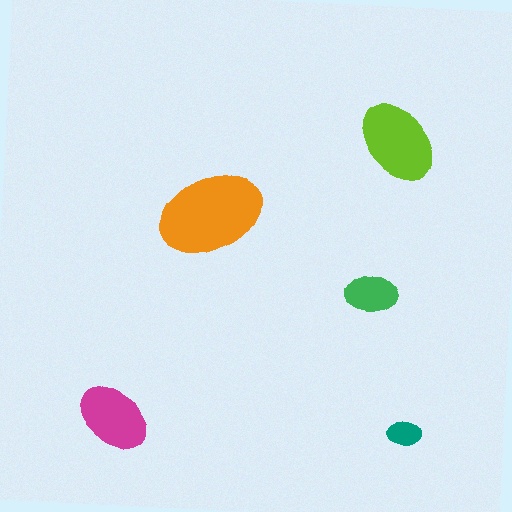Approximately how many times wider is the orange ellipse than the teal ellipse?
About 3 times wider.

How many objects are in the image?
There are 5 objects in the image.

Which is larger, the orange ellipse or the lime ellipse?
The orange one.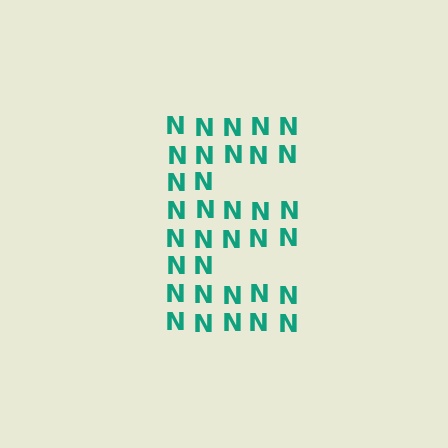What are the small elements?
The small elements are letter N's.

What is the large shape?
The large shape is the letter E.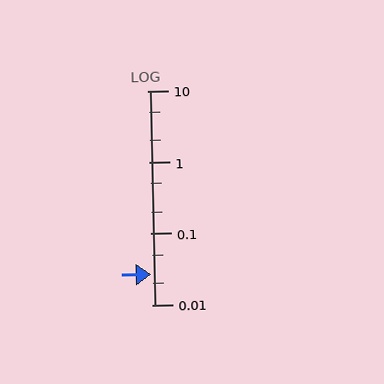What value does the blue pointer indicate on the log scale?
The pointer indicates approximately 0.027.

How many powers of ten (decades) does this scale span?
The scale spans 3 decades, from 0.01 to 10.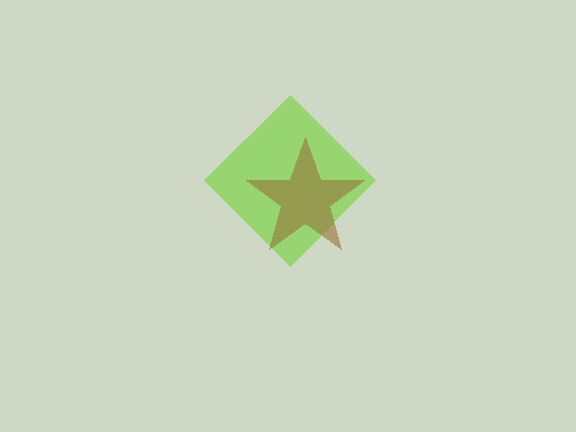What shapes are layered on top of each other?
The layered shapes are: a lime diamond, a brown star.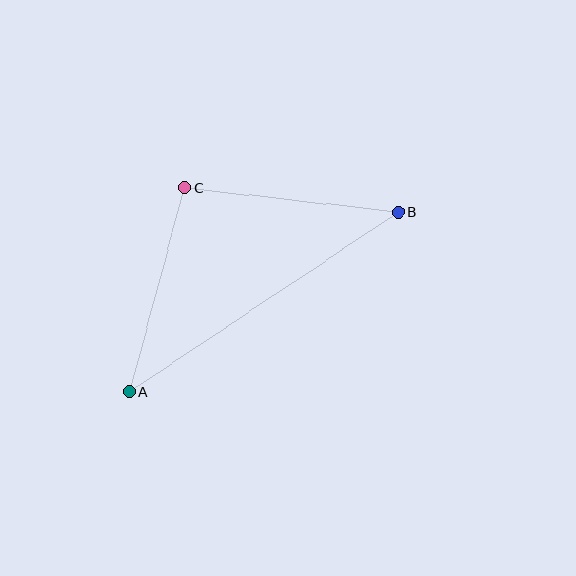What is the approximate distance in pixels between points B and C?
The distance between B and C is approximately 215 pixels.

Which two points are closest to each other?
Points A and C are closest to each other.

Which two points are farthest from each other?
Points A and B are farthest from each other.